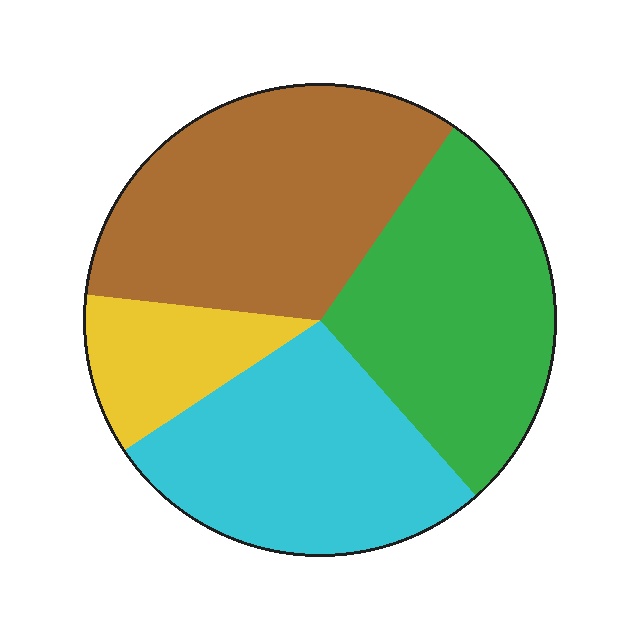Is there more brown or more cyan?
Brown.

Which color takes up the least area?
Yellow, at roughly 10%.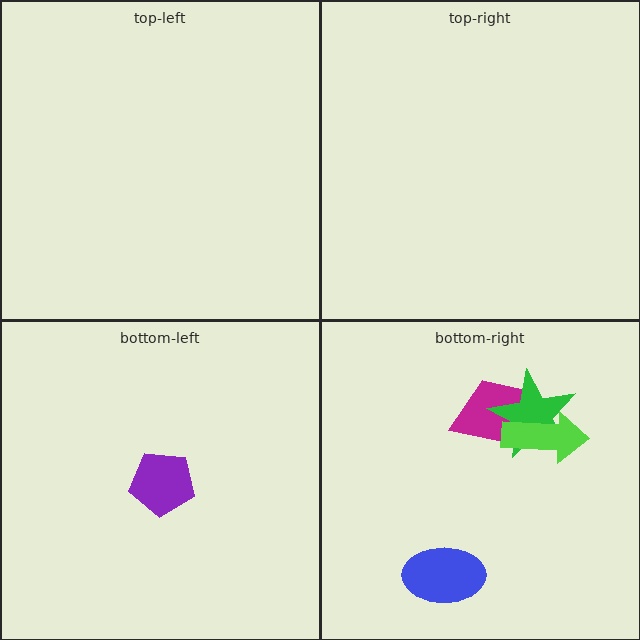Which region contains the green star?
The bottom-right region.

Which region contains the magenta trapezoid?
The bottom-right region.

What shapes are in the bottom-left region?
The purple pentagon.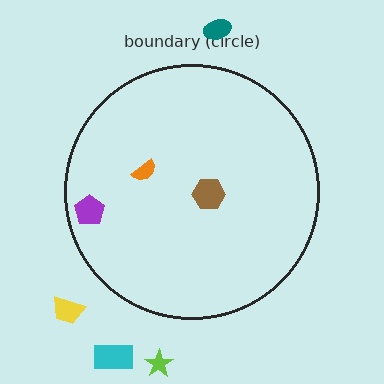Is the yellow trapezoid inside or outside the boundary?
Outside.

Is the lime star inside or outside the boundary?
Outside.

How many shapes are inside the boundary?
3 inside, 4 outside.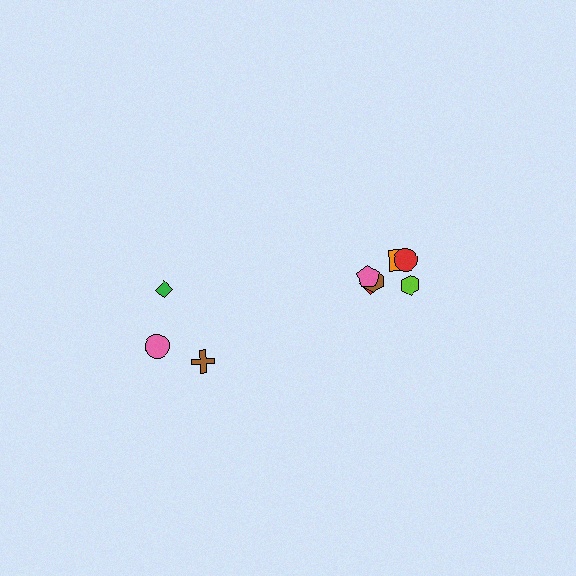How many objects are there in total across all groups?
There are 9 objects.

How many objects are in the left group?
There are 3 objects.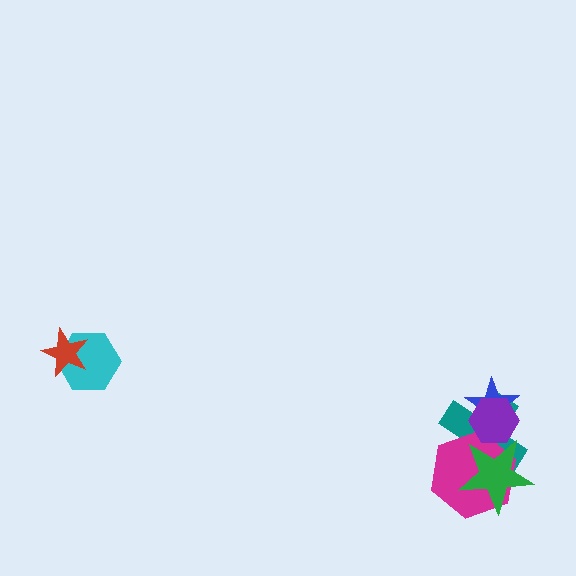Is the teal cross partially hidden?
Yes, it is partially covered by another shape.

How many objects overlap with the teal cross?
4 objects overlap with the teal cross.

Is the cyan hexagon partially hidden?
Yes, it is partially covered by another shape.